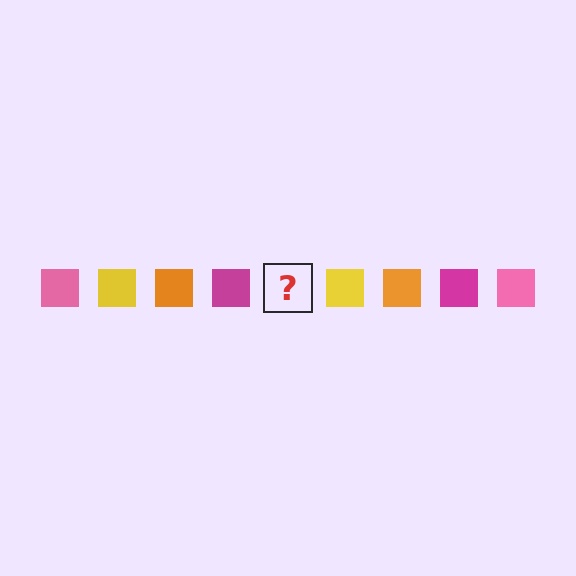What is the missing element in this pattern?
The missing element is a pink square.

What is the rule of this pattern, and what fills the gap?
The rule is that the pattern cycles through pink, yellow, orange, magenta squares. The gap should be filled with a pink square.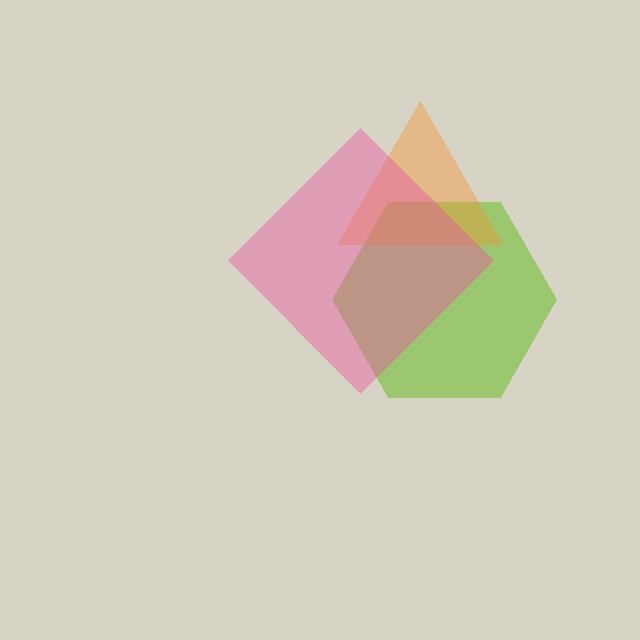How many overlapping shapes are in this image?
There are 3 overlapping shapes in the image.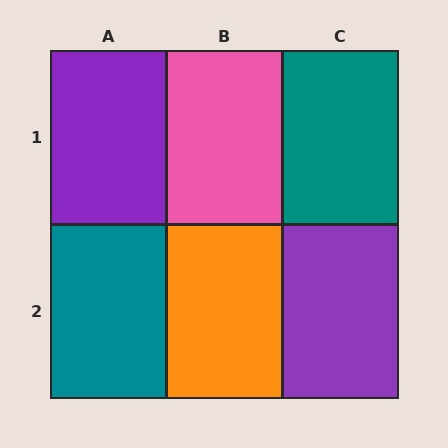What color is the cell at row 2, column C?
Purple.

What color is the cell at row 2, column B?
Orange.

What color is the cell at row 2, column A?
Teal.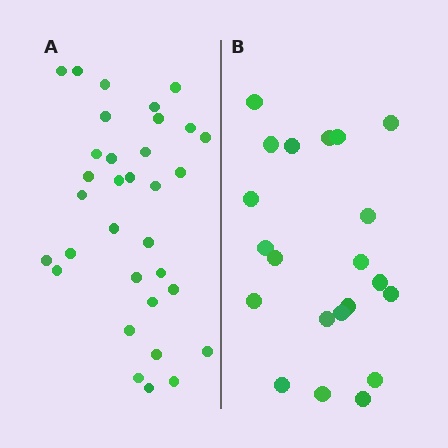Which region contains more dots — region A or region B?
Region A (the left region) has more dots.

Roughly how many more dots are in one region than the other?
Region A has roughly 12 or so more dots than region B.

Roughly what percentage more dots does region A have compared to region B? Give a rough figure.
About 55% more.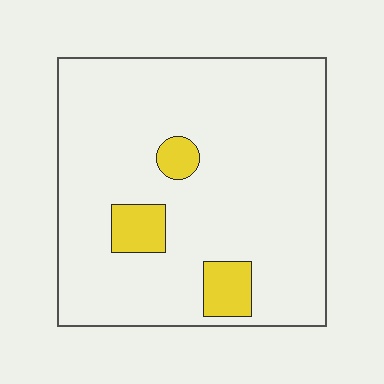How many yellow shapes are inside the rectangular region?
3.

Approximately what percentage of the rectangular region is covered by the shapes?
Approximately 10%.